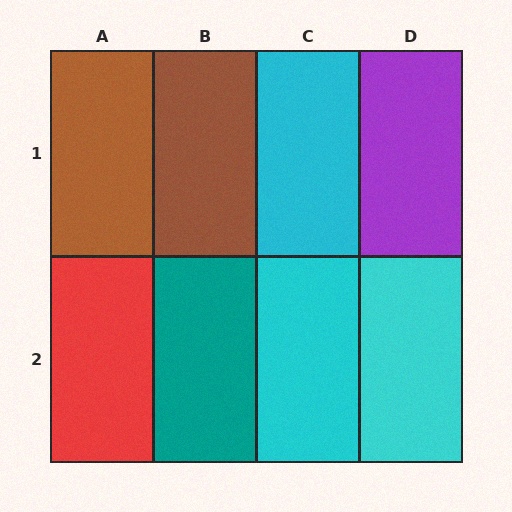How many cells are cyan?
3 cells are cyan.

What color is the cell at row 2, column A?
Red.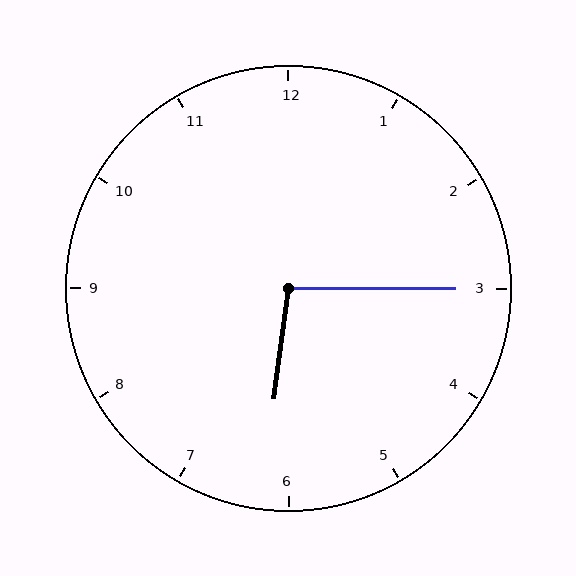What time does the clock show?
6:15.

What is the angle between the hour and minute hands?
Approximately 98 degrees.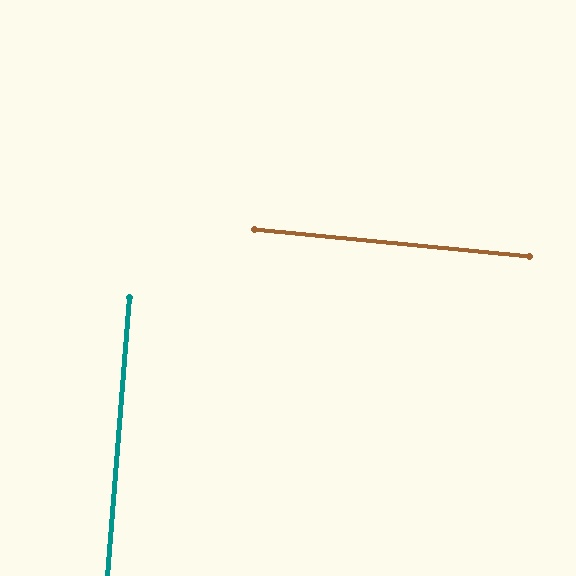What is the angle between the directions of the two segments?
Approximately 89 degrees.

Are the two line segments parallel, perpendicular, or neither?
Perpendicular — they meet at approximately 89°.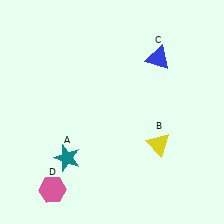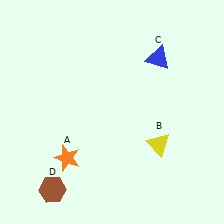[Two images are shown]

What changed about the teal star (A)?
In Image 1, A is teal. In Image 2, it changed to orange.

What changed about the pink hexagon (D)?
In Image 1, D is pink. In Image 2, it changed to brown.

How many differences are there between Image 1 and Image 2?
There are 2 differences between the two images.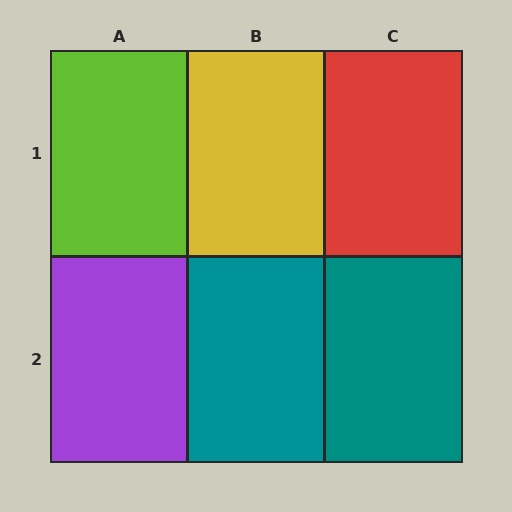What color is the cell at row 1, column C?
Red.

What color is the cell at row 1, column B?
Yellow.